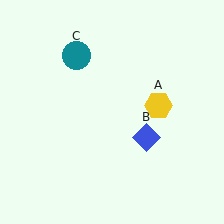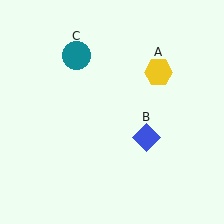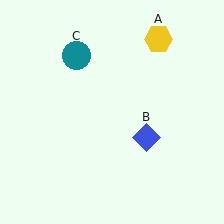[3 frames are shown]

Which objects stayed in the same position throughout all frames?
Blue diamond (object B) and teal circle (object C) remained stationary.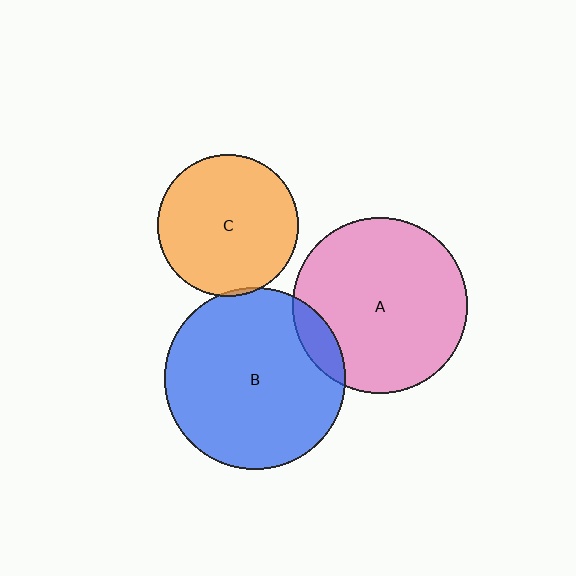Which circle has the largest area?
Circle B (blue).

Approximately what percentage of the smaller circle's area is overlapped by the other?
Approximately 5%.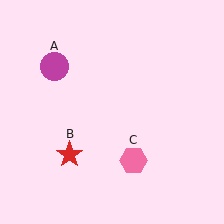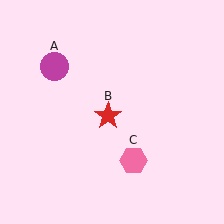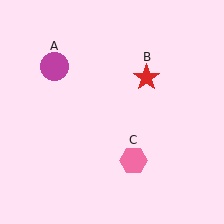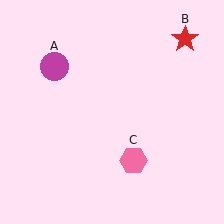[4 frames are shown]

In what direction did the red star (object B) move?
The red star (object B) moved up and to the right.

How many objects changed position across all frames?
1 object changed position: red star (object B).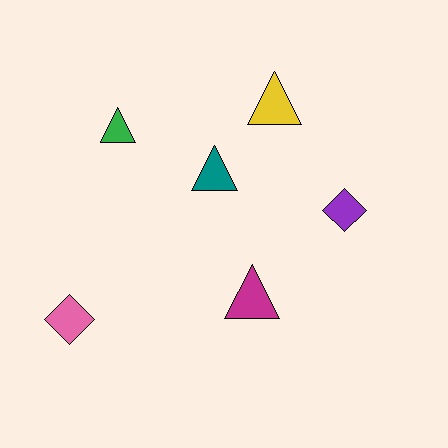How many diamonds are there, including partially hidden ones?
There are 2 diamonds.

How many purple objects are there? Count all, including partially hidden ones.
There is 1 purple object.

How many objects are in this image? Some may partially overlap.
There are 6 objects.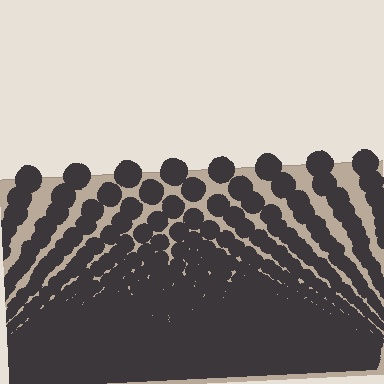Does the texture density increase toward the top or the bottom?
Density increases toward the bottom.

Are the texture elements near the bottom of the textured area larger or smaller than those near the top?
Smaller. The gradient is inverted — elements near the bottom are smaller and denser.